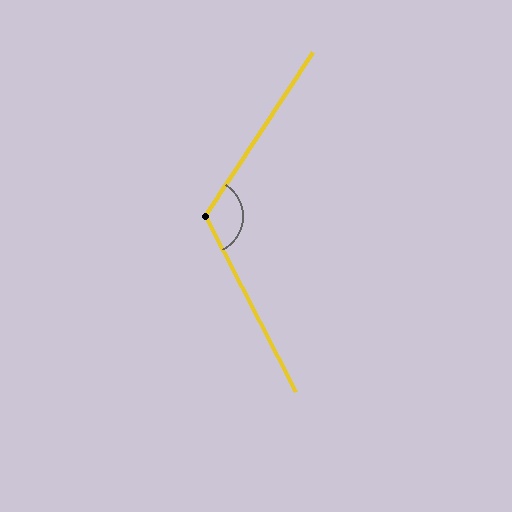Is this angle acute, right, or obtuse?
It is obtuse.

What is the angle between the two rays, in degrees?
Approximately 119 degrees.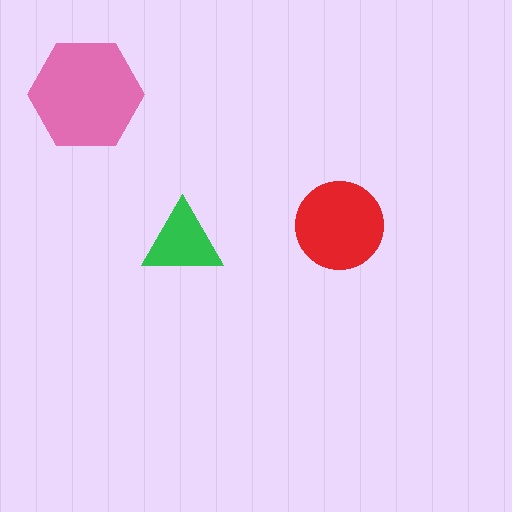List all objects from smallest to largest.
The green triangle, the red circle, the pink hexagon.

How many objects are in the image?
There are 3 objects in the image.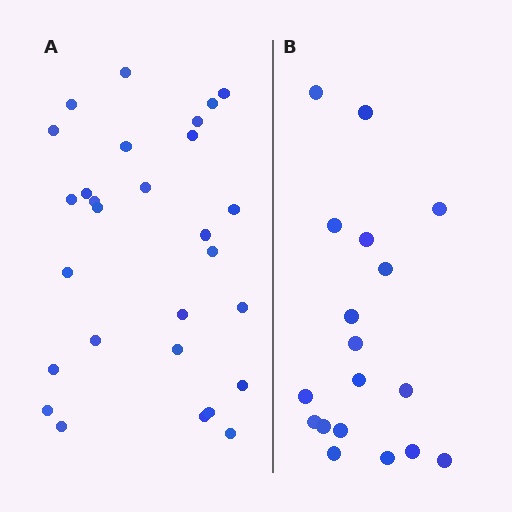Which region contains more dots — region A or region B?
Region A (the left region) has more dots.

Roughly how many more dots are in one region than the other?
Region A has roughly 10 or so more dots than region B.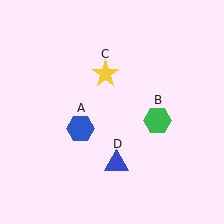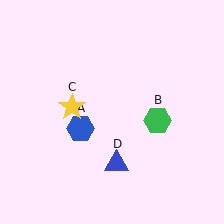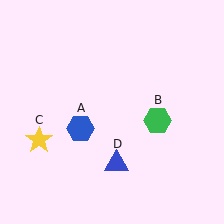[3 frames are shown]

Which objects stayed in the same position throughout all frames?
Blue hexagon (object A) and green hexagon (object B) and blue triangle (object D) remained stationary.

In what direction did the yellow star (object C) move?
The yellow star (object C) moved down and to the left.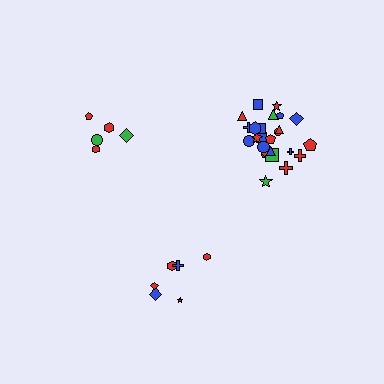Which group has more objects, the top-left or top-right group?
The top-right group.